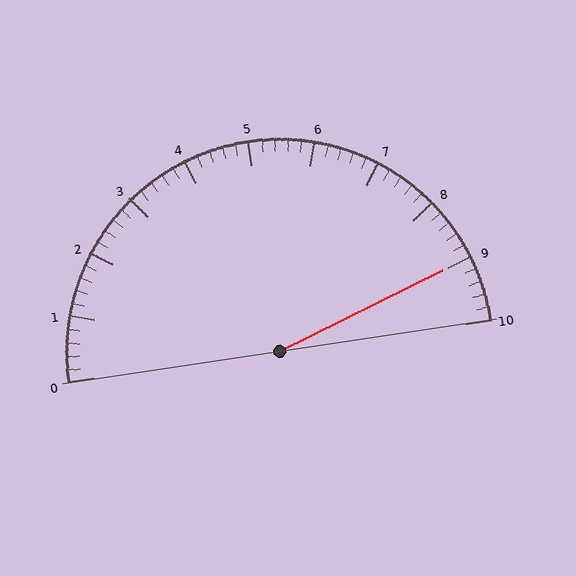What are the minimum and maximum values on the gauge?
The gauge ranges from 0 to 10.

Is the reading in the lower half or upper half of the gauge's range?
The reading is in the upper half of the range (0 to 10).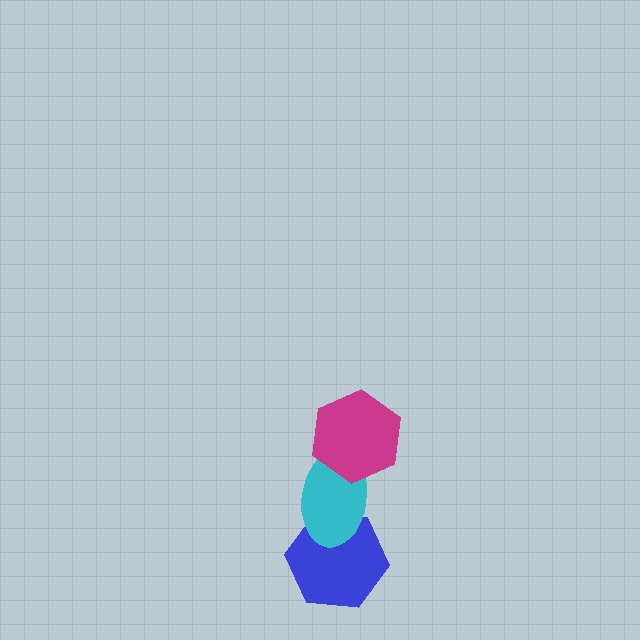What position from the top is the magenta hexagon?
The magenta hexagon is 1st from the top.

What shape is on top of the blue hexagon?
The cyan ellipse is on top of the blue hexagon.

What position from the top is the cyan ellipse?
The cyan ellipse is 2nd from the top.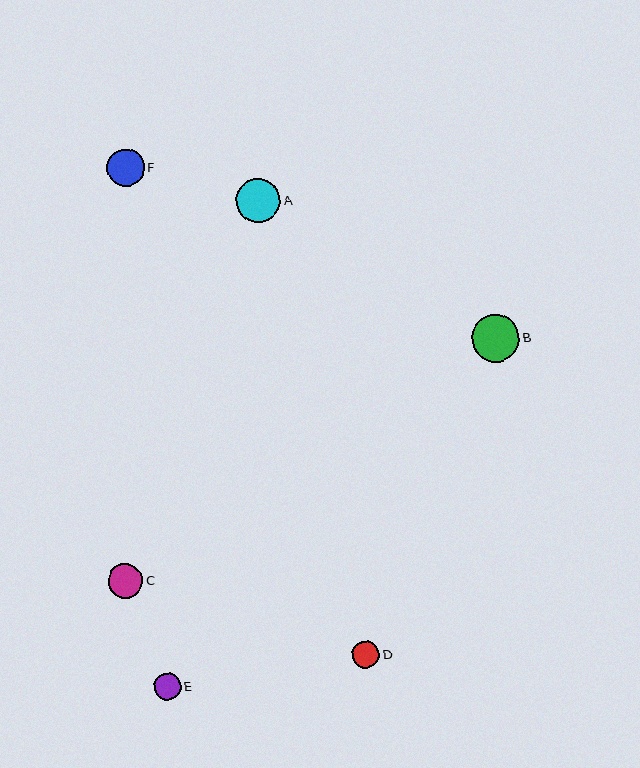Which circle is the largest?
Circle B is the largest with a size of approximately 48 pixels.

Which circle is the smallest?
Circle E is the smallest with a size of approximately 27 pixels.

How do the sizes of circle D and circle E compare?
Circle D and circle E are approximately the same size.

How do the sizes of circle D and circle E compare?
Circle D and circle E are approximately the same size.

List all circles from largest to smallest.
From largest to smallest: B, A, F, C, D, E.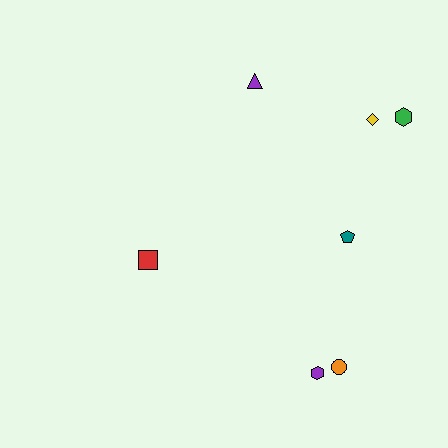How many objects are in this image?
There are 7 objects.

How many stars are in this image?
There are no stars.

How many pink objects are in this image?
There are no pink objects.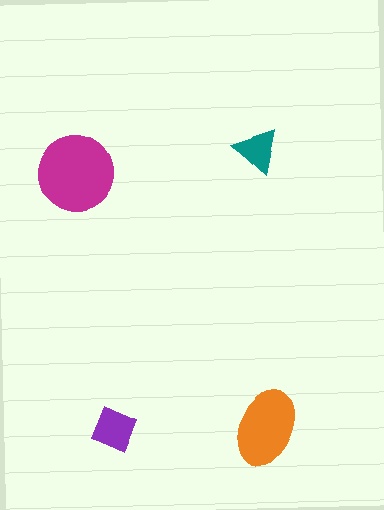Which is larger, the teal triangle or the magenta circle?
The magenta circle.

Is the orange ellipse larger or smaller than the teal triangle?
Larger.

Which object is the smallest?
The teal triangle.